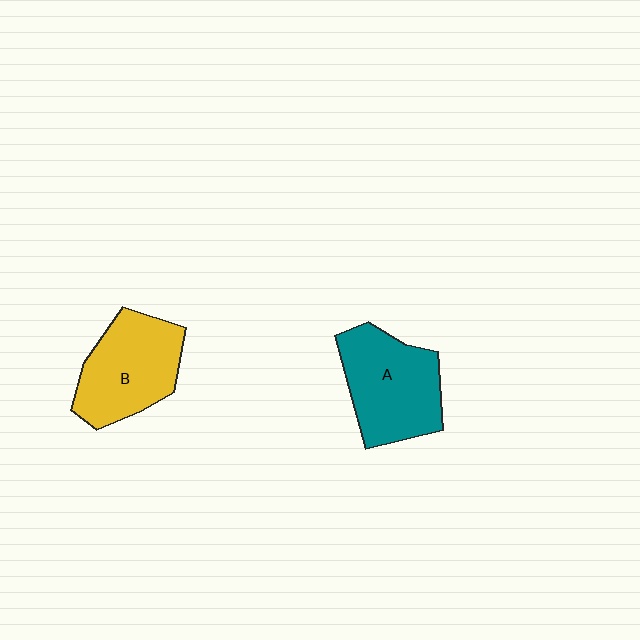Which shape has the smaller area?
Shape B (yellow).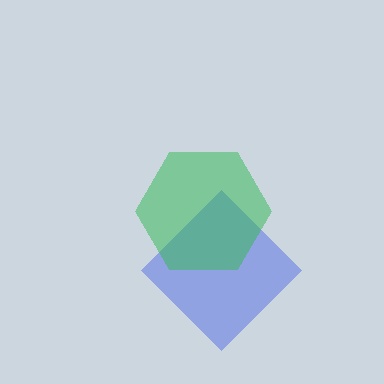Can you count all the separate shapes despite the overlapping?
Yes, there are 2 separate shapes.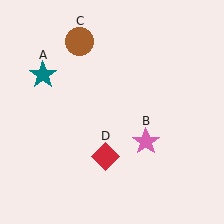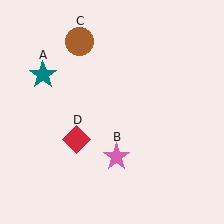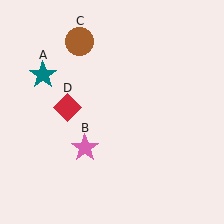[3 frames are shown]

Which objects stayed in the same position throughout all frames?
Teal star (object A) and brown circle (object C) remained stationary.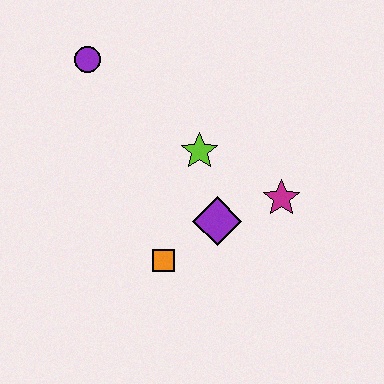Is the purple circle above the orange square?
Yes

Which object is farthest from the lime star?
The purple circle is farthest from the lime star.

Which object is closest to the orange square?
The purple diamond is closest to the orange square.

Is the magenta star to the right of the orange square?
Yes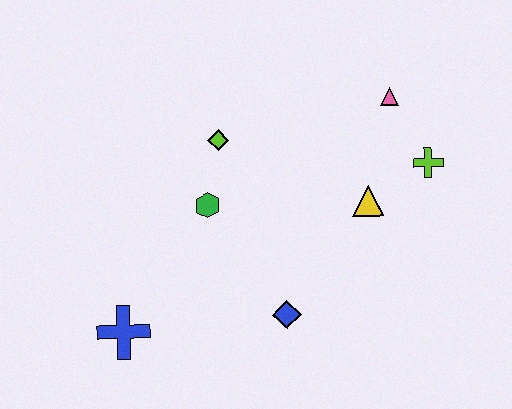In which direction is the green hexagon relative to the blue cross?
The green hexagon is above the blue cross.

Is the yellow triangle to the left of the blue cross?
No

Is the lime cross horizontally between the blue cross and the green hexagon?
No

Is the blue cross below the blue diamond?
Yes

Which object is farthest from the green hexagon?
The lime cross is farthest from the green hexagon.